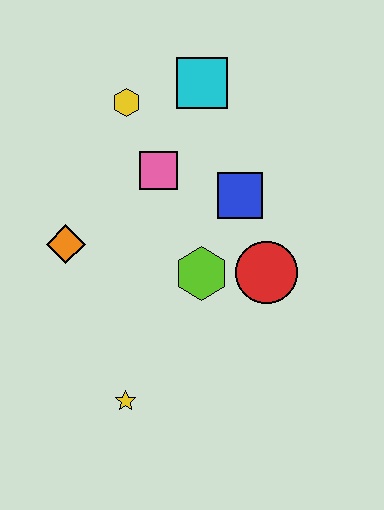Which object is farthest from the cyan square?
The yellow star is farthest from the cyan square.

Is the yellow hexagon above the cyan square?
No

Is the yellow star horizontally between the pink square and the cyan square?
No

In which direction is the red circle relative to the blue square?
The red circle is below the blue square.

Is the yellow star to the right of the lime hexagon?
No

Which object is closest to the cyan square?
The yellow hexagon is closest to the cyan square.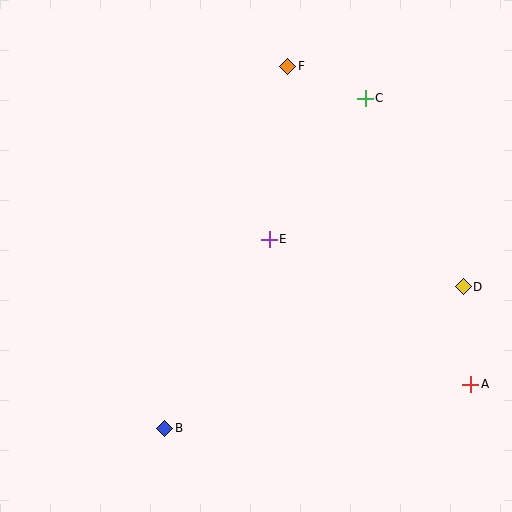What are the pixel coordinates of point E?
Point E is at (269, 239).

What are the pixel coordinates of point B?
Point B is at (165, 428).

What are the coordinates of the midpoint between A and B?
The midpoint between A and B is at (318, 406).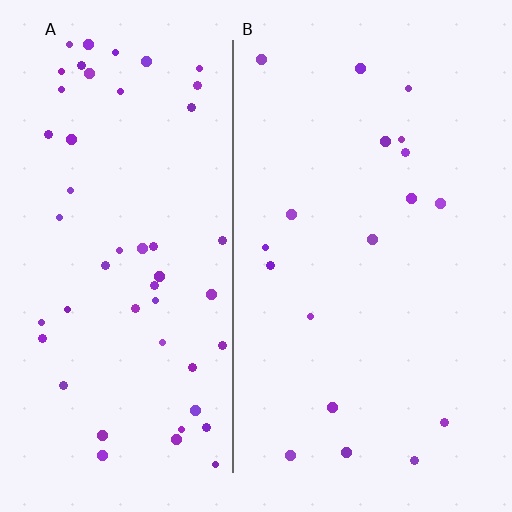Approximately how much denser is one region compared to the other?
Approximately 2.8× — region A over region B.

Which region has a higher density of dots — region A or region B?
A (the left).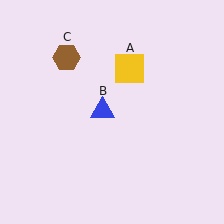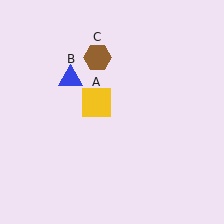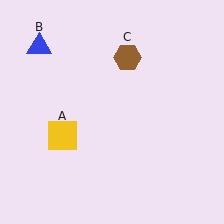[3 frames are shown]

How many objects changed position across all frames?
3 objects changed position: yellow square (object A), blue triangle (object B), brown hexagon (object C).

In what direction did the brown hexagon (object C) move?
The brown hexagon (object C) moved right.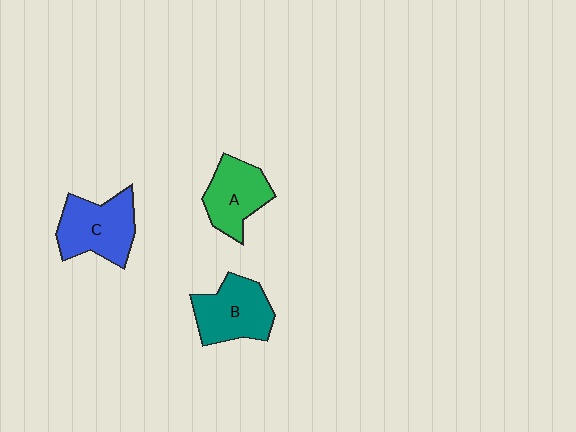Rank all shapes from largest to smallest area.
From largest to smallest: C (blue), B (teal), A (green).